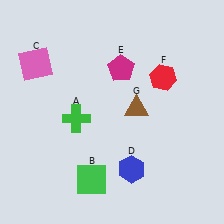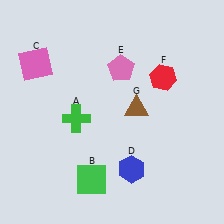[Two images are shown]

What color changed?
The pentagon (E) changed from magenta in Image 1 to pink in Image 2.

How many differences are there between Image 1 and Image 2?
There is 1 difference between the two images.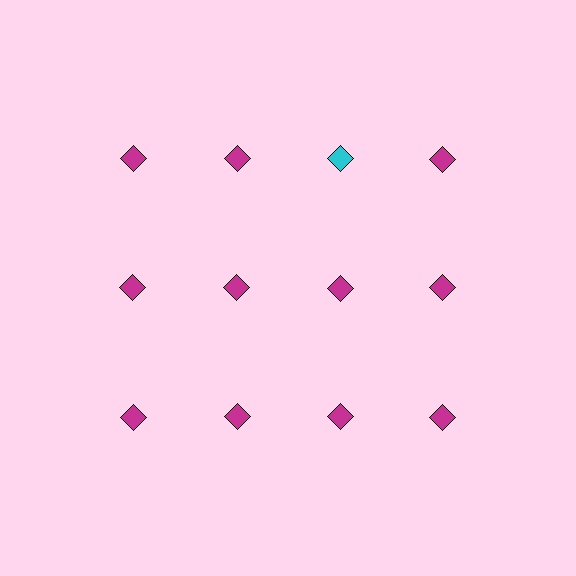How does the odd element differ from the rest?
It has a different color: cyan instead of magenta.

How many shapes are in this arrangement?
There are 12 shapes arranged in a grid pattern.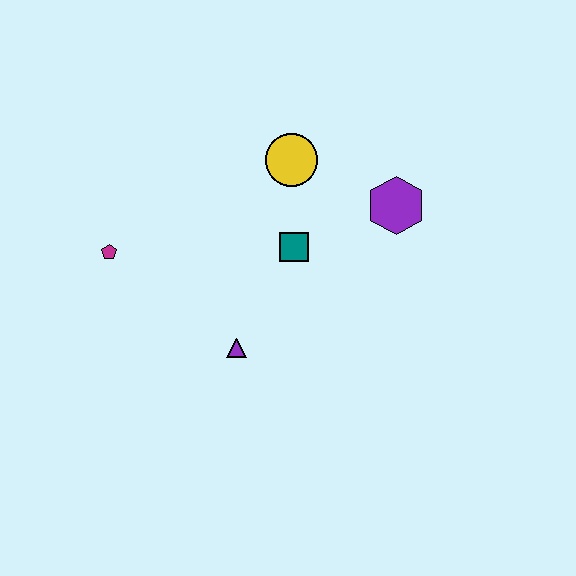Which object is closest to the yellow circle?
The teal square is closest to the yellow circle.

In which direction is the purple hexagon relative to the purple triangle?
The purple hexagon is to the right of the purple triangle.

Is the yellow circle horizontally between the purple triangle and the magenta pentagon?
No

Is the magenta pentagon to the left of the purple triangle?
Yes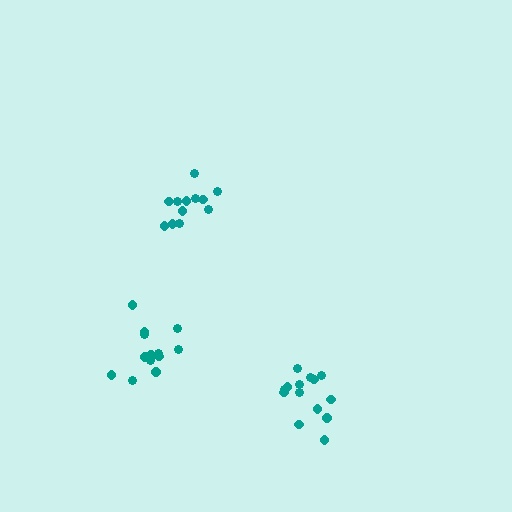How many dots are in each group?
Group 1: 12 dots, Group 2: 14 dots, Group 3: 14 dots (40 total).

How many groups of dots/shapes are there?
There are 3 groups.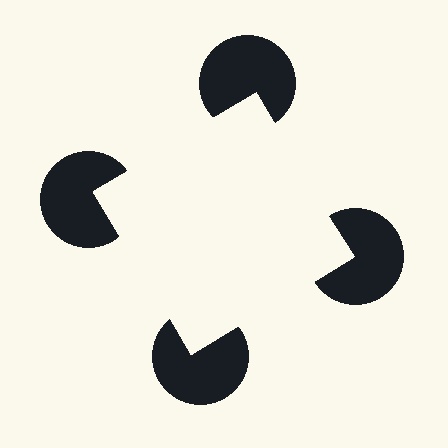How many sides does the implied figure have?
4 sides.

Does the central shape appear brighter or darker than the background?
It typically appears slightly brighter than the background, even though no actual brightness change is drawn.